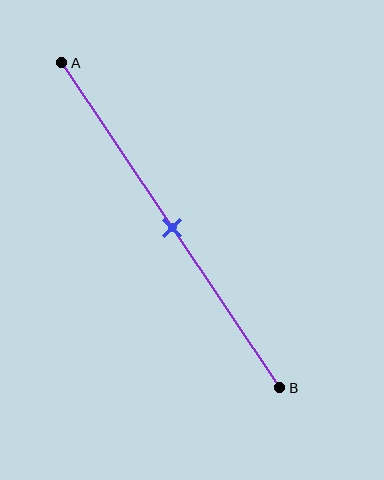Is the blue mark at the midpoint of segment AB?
Yes, the mark is approximately at the midpoint.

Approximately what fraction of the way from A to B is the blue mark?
The blue mark is approximately 50% of the way from A to B.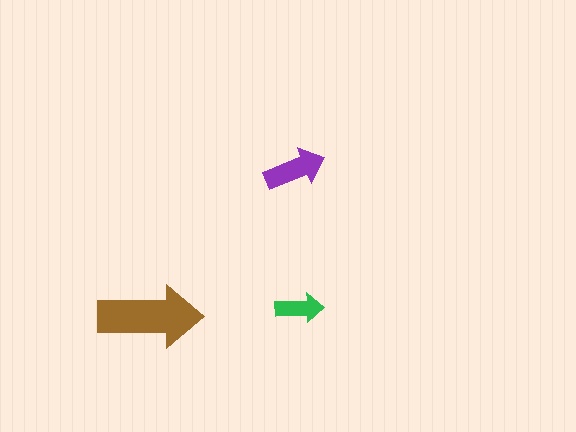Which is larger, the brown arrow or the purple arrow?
The brown one.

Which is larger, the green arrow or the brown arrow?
The brown one.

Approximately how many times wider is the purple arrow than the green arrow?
About 1.5 times wider.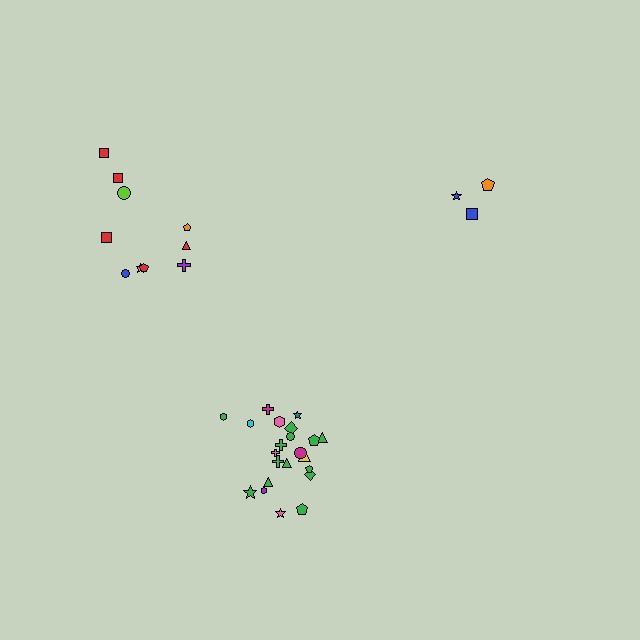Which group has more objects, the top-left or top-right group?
The top-left group.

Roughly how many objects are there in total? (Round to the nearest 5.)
Roughly 35 objects in total.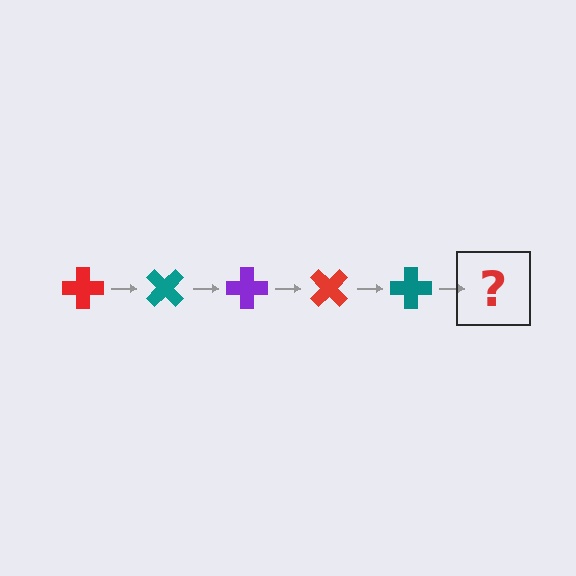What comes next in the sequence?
The next element should be a purple cross, rotated 225 degrees from the start.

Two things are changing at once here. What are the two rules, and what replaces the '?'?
The two rules are that it rotates 45 degrees each step and the color cycles through red, teal, and purple. The '?' should be a purple cross, rotated 225 degrees from the start.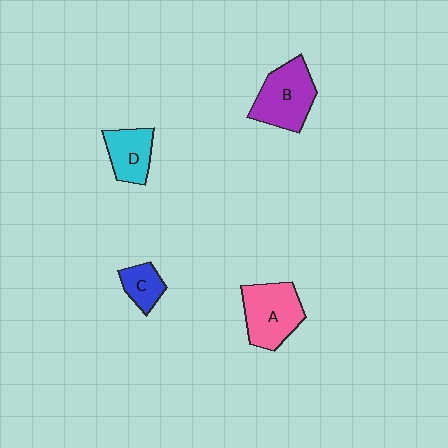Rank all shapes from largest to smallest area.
From largest to smallest: B (purple), A (pink), D (cyan), C (blue).